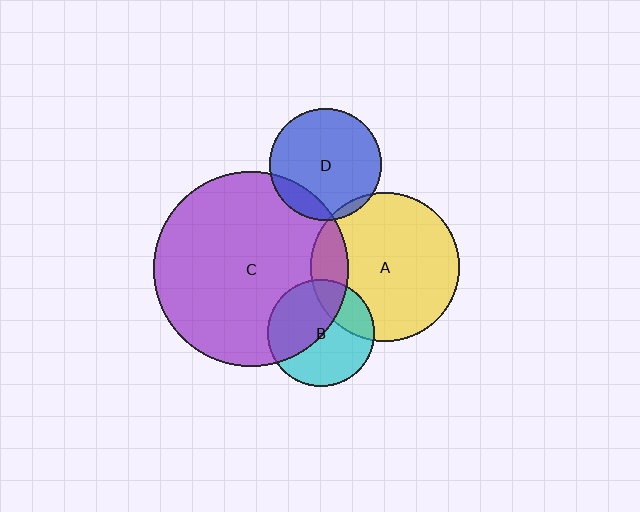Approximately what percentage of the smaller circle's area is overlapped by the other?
Approximately 5%.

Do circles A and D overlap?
Yes.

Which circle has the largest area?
Circle C (purple).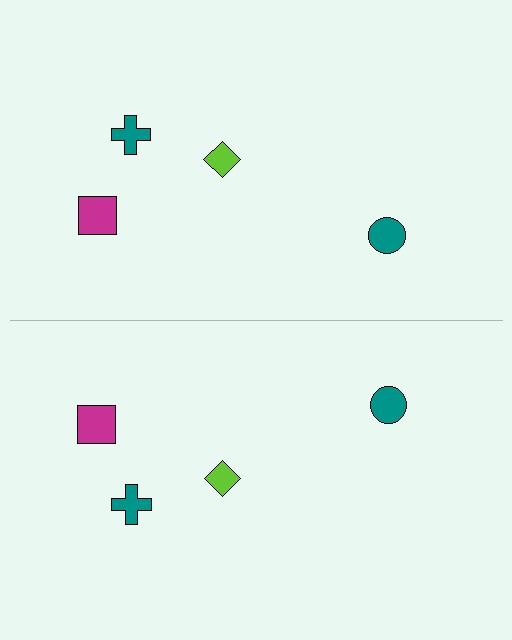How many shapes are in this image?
There are 8 shapes in this image.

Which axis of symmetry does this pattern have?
The pattern has a horizontal axis of symmetry running through the center of the image.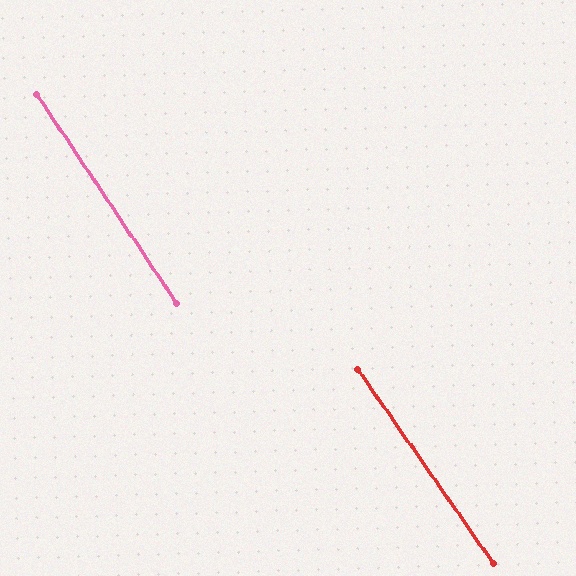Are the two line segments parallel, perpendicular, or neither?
Parallel — their directions differ by only 1.2°.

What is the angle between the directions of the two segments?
Approximately 1 degree.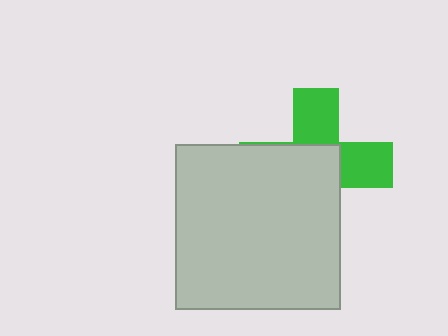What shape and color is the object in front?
The object in front is a light gray square.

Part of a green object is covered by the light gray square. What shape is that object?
It is a cross.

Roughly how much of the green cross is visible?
A small part of it is visible (roughly 42%).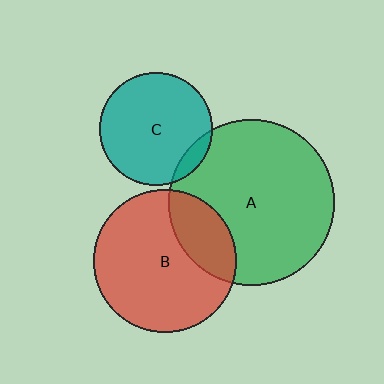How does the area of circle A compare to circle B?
Approximately 1.4 times.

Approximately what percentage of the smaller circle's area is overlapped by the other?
Approximately 10%.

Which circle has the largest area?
Circle A (green).